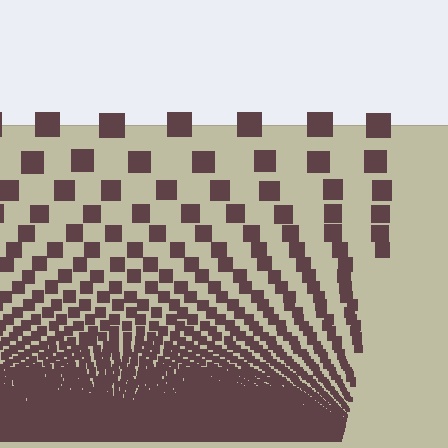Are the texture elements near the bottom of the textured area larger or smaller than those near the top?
Smaller. The gradient is inverted — elements near the bottom are smaller and denser.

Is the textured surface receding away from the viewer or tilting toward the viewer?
The surface appears to tilt toward the viewer. Texture elements get larger and sparser toward the top.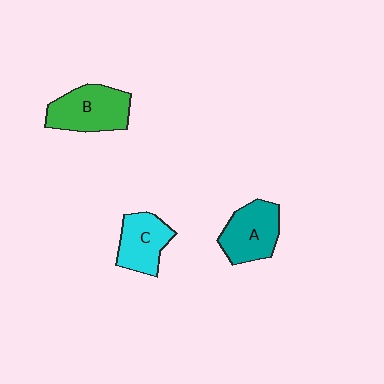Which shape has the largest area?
Shape B (green).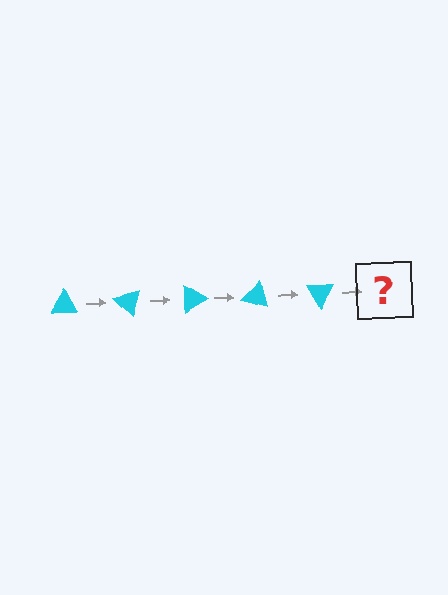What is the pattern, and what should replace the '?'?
The pattern is that the triangle rotates 45 degrees each step. The '?' should be a cyan triangle rotated 225 degrees.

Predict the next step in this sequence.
The next step is a cyan triangle rotated 225 degrees.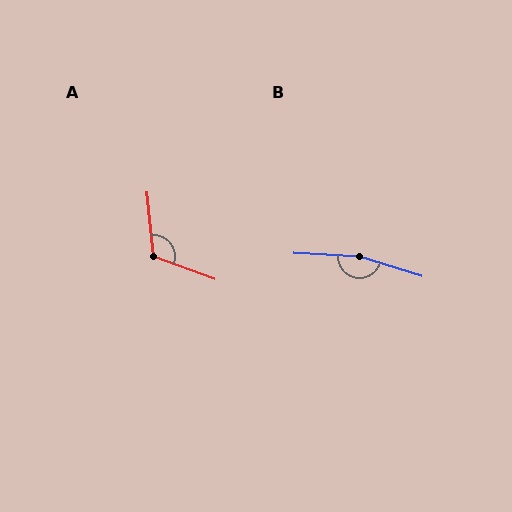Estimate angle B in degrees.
Approximately 166 degrees.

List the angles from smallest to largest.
A (116°), B (166°).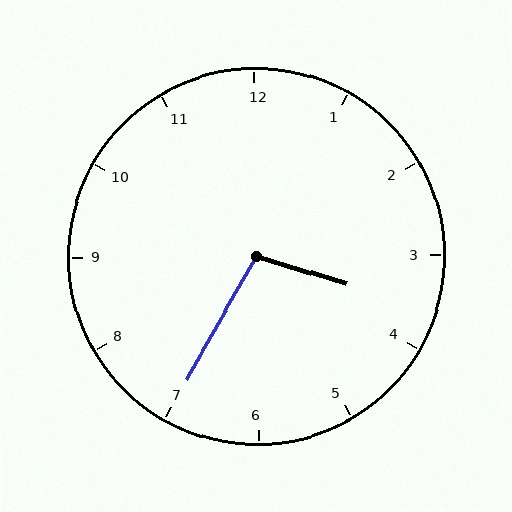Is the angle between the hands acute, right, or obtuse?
It is obtuse.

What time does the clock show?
3:35.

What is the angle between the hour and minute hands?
Approximately 102 degrees.